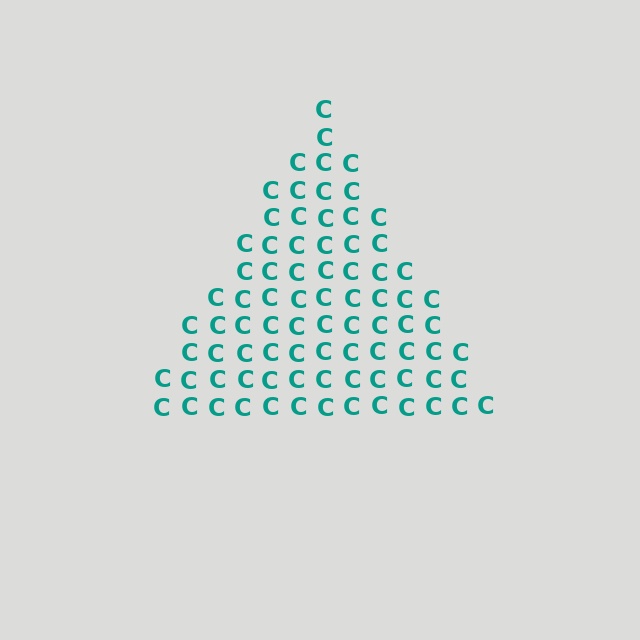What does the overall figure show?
The overall figure shows a triangle.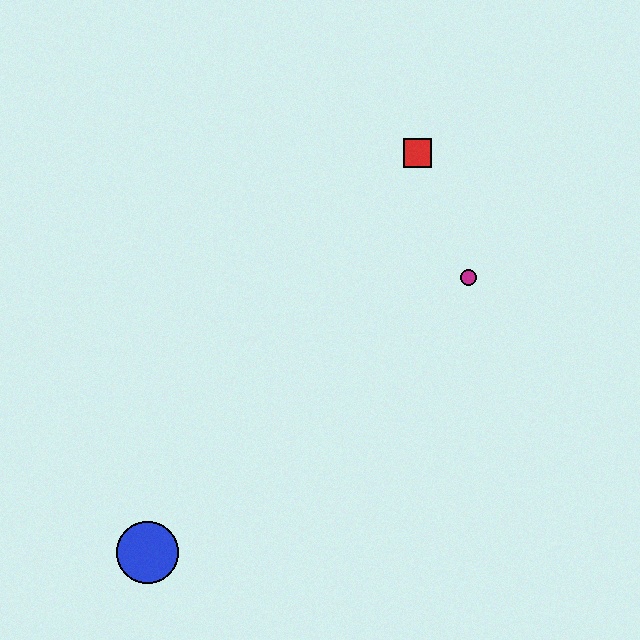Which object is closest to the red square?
The magenta circle is closest to the red square.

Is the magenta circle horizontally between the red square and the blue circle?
No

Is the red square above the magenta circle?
Yes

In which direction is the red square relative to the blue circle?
The red square is above the blue circle.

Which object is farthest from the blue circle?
The red square is farthest from the blue circle.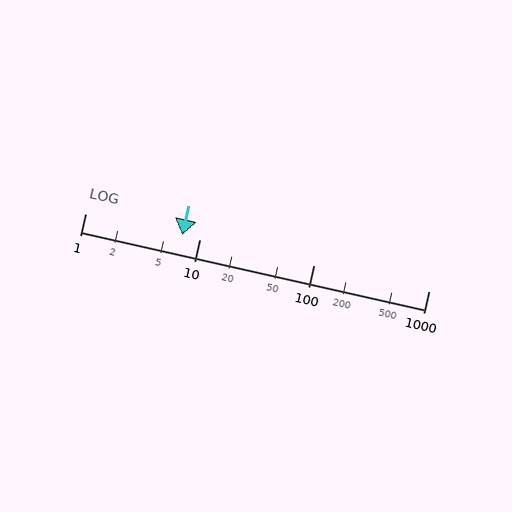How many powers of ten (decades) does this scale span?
The scale spans 3 decades, from 1 to 1000.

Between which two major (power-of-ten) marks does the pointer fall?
The pointer is between 1 and 10.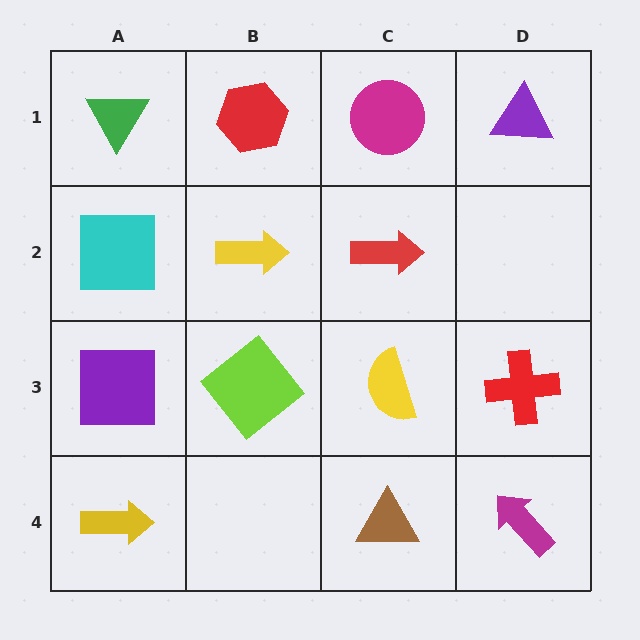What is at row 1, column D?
A purple triangle.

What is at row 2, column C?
A red arrow.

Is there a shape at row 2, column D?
No, that cell is empty.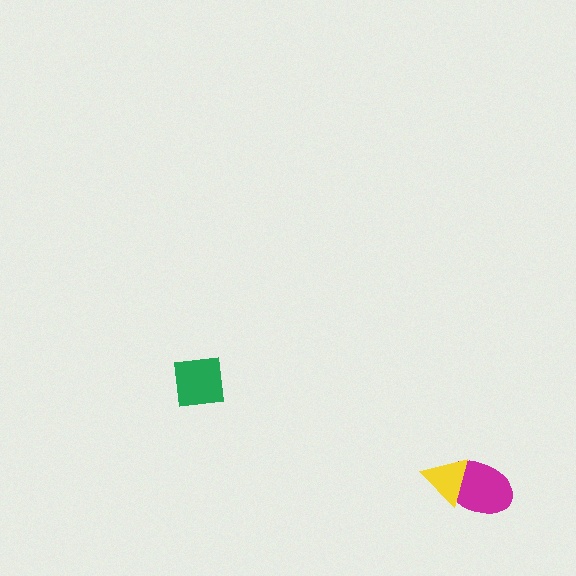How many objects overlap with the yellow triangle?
1 object overlaps with the yellow triangle.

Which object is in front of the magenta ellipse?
The yellow triangle is in front of the magenta ellipse.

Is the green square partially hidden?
No, no other shape covers it.